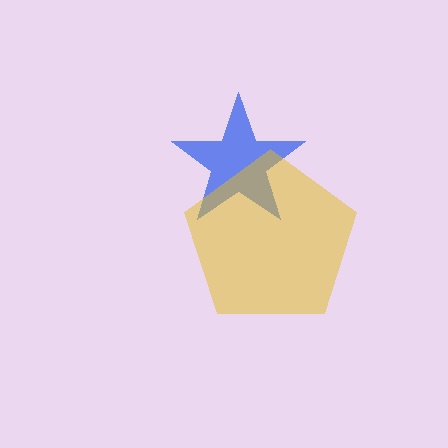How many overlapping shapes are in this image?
There are 2 overlapping shapes in the image.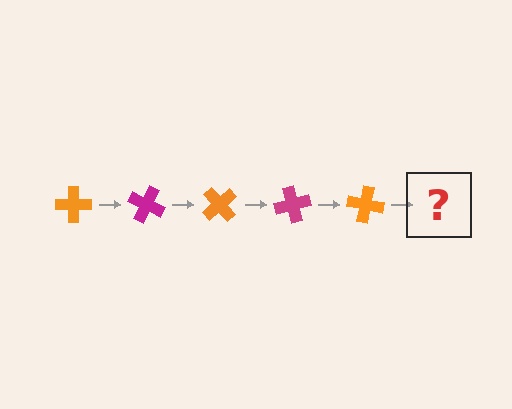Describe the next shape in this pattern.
It should be a magenta cross, rotated 125 degrees from the start.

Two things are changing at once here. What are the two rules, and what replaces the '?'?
The two rules are that it rotates 25 degrees each step and the color cycles through orange and magenta. The '?' should be a magenta cross, rotated 125 degrees from the start.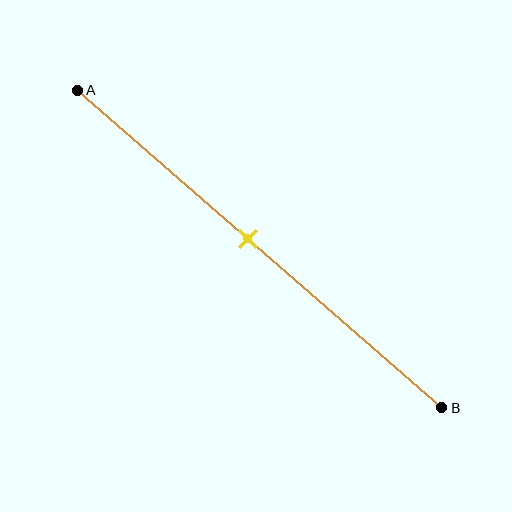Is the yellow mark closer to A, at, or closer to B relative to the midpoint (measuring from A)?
The yellow mark is closer to point A than the midpoint of segment AB.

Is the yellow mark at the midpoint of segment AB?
No, the mark is at about 45% from A, not at the 50% midpoint.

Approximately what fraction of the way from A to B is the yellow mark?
The yellow mark is approximately 45% of the way from A to B.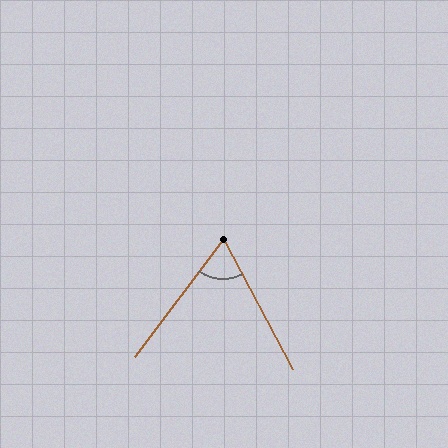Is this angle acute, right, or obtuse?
It is acute.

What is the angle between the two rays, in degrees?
Approximately 65 degrees.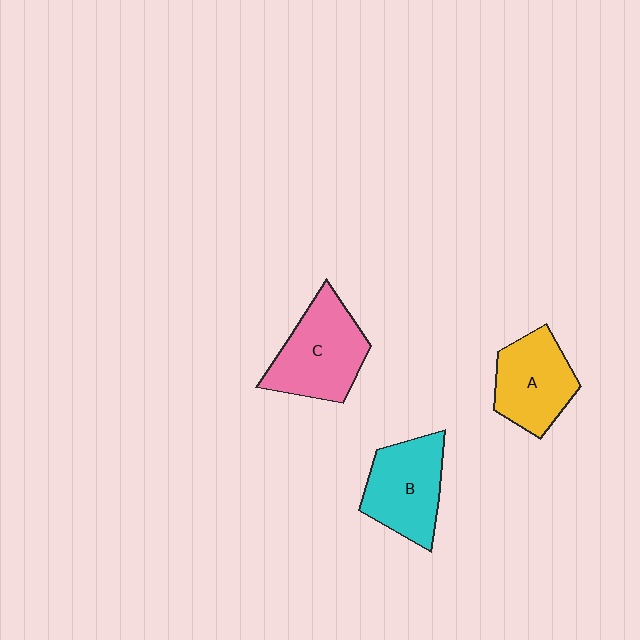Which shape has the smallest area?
Shape A (yellow).